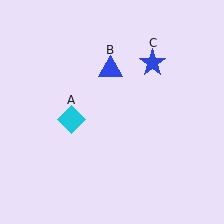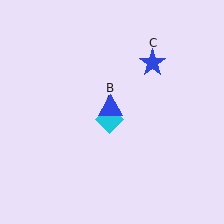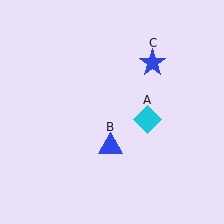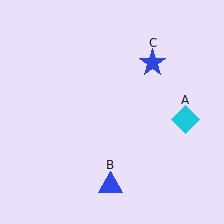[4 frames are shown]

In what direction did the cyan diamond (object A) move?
The cyan diamond (object A) moved right.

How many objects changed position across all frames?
2 objects changed position: cyan diamond (object A), blue triangle (object B).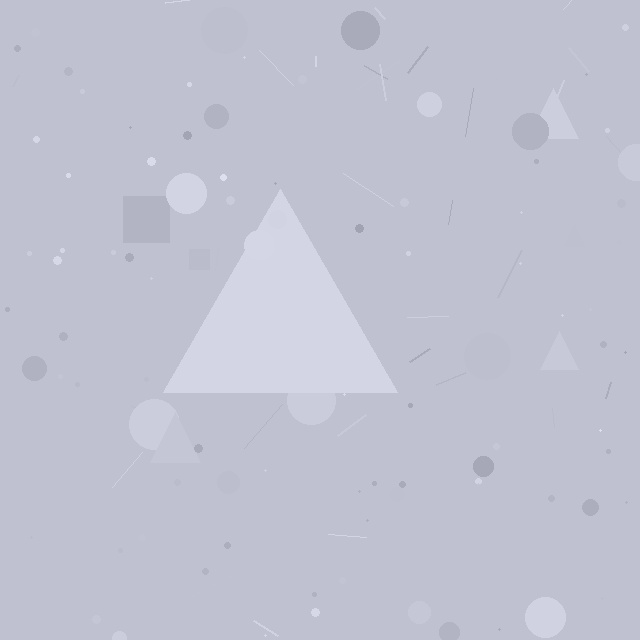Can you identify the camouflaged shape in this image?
The camouflaged shape is a triangle.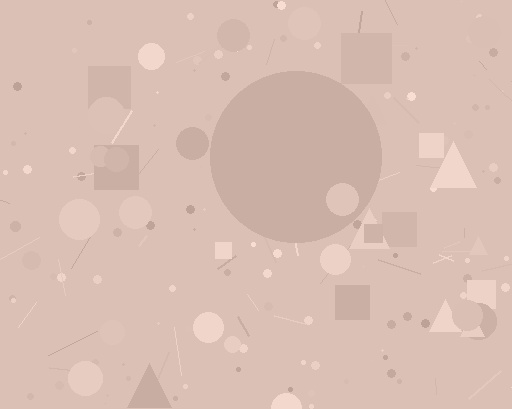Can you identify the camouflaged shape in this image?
The camouflaged shape is a circle.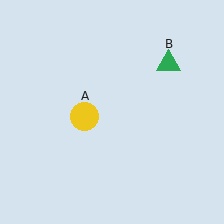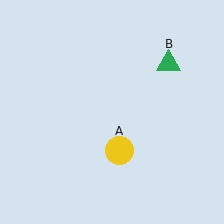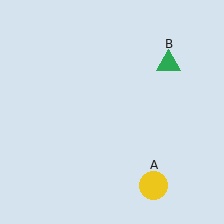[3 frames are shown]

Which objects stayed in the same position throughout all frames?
Green triangle (object B) remained stationary.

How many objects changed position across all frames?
1 object changed position: yellow circle (object A).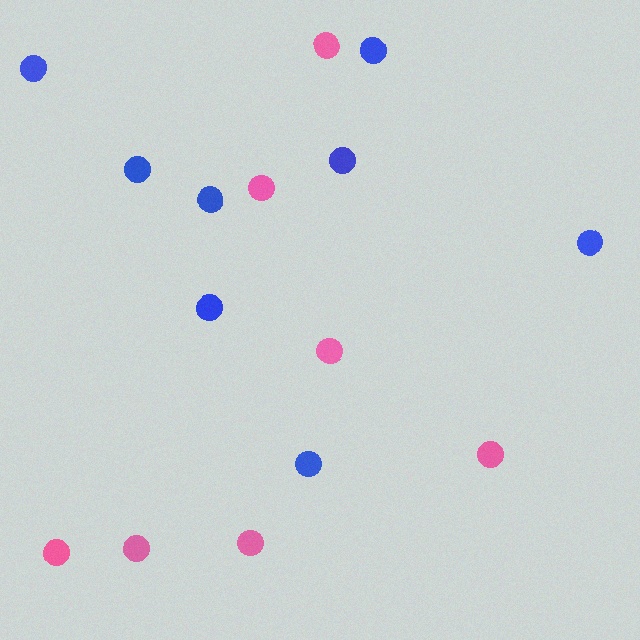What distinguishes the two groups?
There are 2 groups: one group of blue circles (8) and one group of pink circles (7).